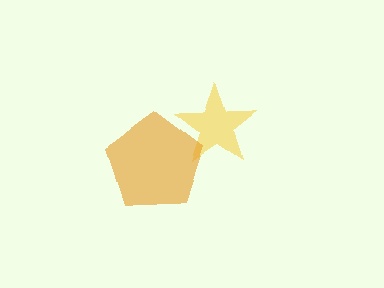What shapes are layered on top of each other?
The layered shapes are: a yellow star, an orange pentagon.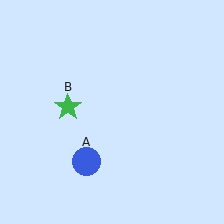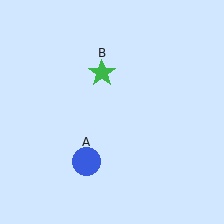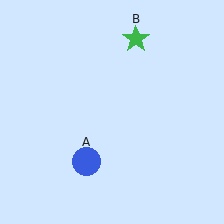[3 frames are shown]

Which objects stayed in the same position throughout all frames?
Blue circle (object A) remained stationary.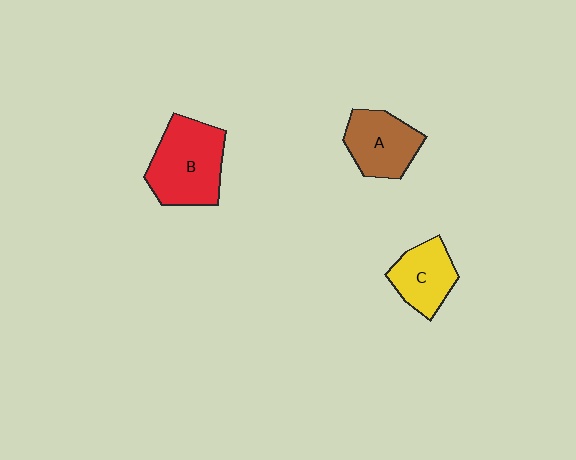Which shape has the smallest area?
Shape C (yellow).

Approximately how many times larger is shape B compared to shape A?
Approximately 1.4 times.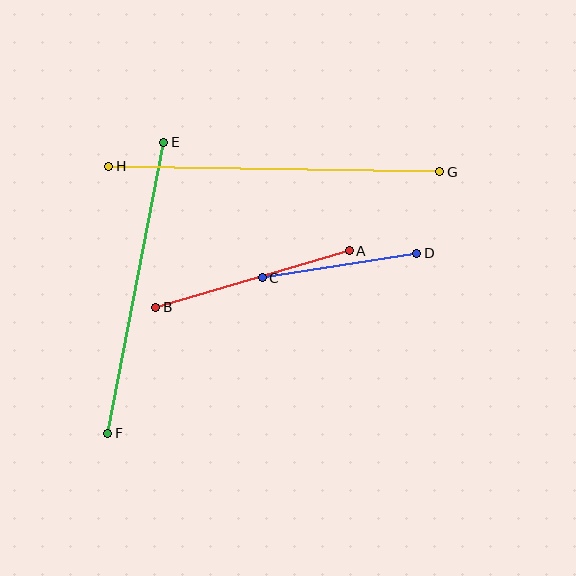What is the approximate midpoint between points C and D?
The midpoint is at approximately (340, 265) pixels.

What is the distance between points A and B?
The distance is approximately 201 pixels.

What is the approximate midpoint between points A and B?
The midpoint is at approximately (252, 279) pixels.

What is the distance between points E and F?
The distance is approximately 296 pixels.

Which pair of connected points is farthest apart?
Points G and H are farthest apart.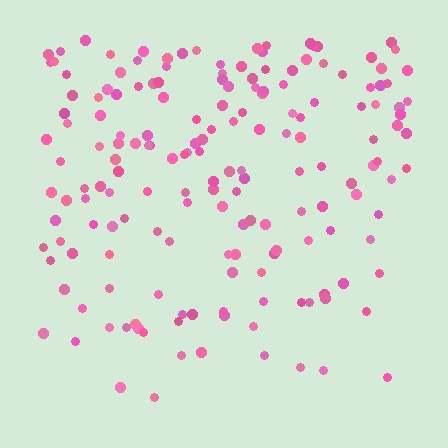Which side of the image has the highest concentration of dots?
The top.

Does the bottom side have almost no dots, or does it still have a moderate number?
Still a moderate number, just noticeably fewer than the top.